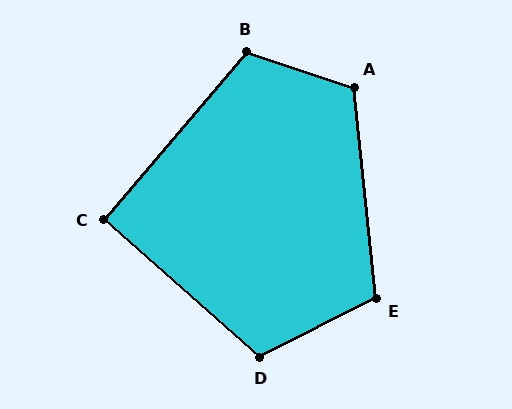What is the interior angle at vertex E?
Approximately 111 degrees (obtuse).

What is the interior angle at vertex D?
Approximately 112 degrees (obtuse).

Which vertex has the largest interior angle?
A, at approximately 114 degrees.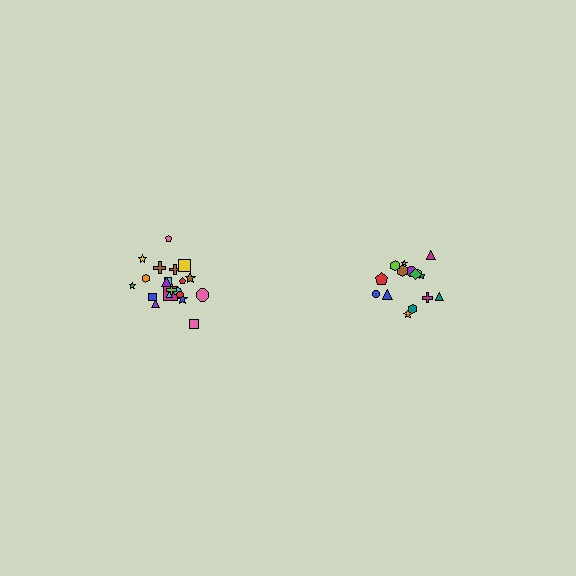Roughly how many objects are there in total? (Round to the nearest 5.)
Roughly 35 objects in total.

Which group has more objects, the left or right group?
The left group.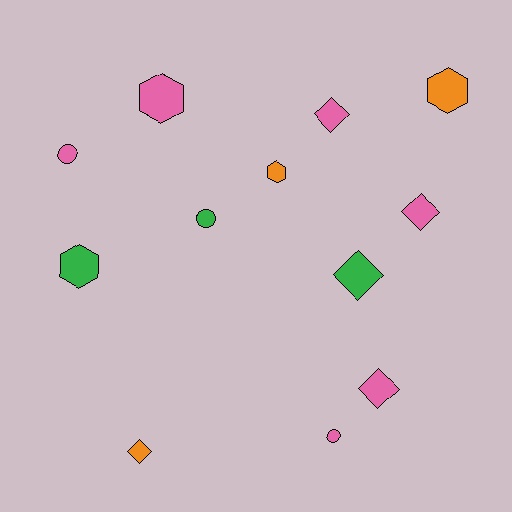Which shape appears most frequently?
Diamond, with 5 objects.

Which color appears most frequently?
Pink, with 6 objects.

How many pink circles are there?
There are 2 pink circles.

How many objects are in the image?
There are 12 objects.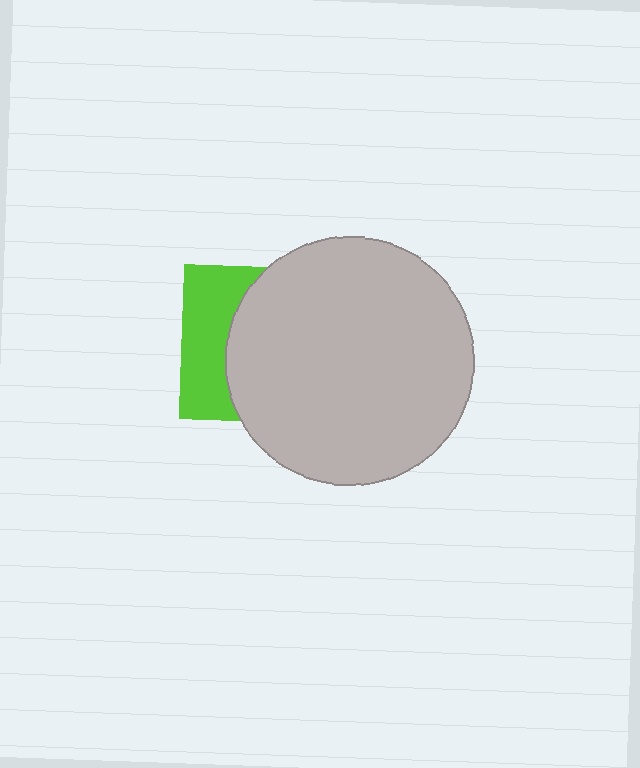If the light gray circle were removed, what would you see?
You would see the complete lime square.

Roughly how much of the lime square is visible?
A small part of it is visible (roughly 35%).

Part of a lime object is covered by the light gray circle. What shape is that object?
It is a square.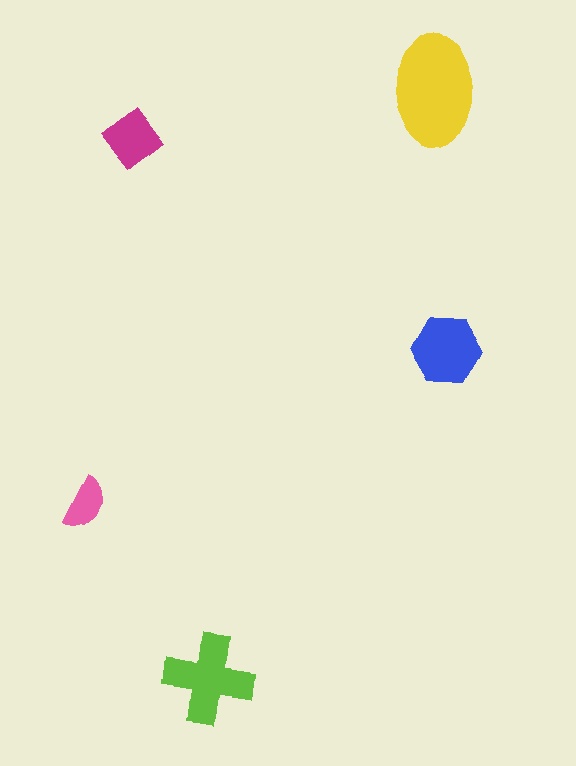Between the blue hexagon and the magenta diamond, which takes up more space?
The blue hexagon.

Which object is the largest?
The yellow ellipse.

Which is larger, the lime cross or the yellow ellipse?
The yellow ellipse.